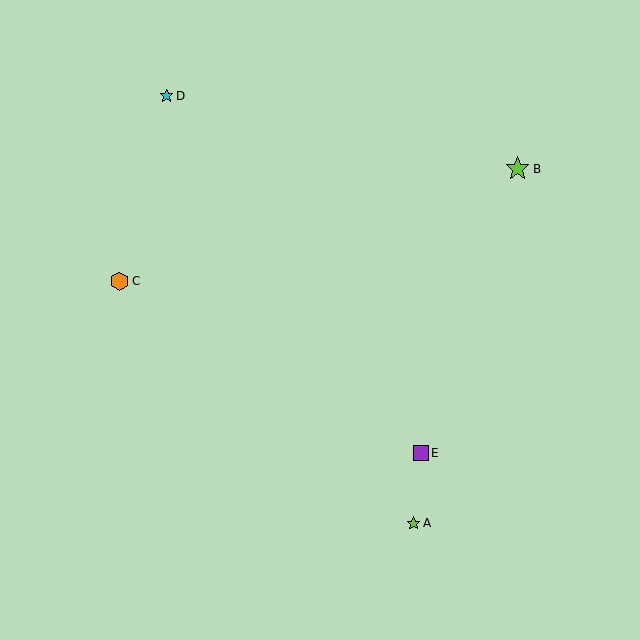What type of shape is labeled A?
Shape A is a lime star.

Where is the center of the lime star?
The center of the lime star is at (414, 523).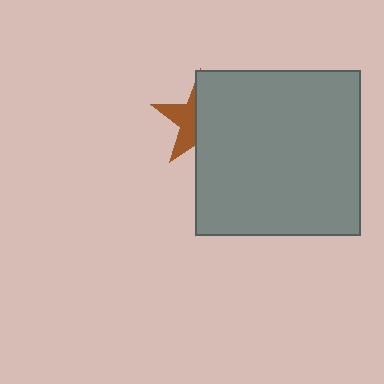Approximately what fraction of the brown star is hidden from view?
Roughly 59% of the brown star is hidden behind the gray square.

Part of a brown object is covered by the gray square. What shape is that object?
It is a star.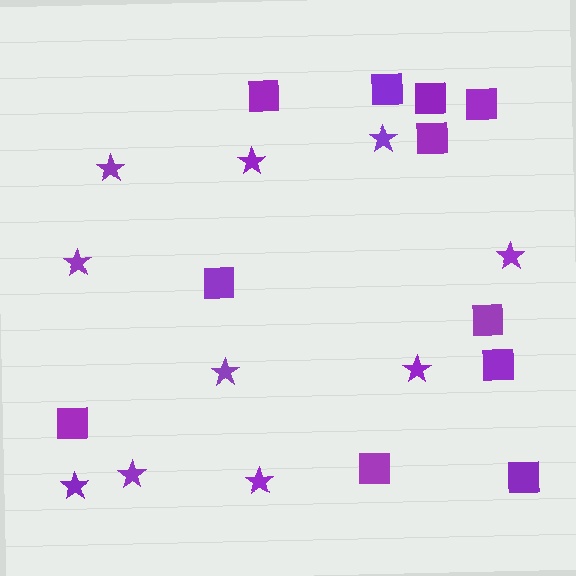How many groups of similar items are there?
There are 2 groups: one group of stars (10) and one group of squares (11).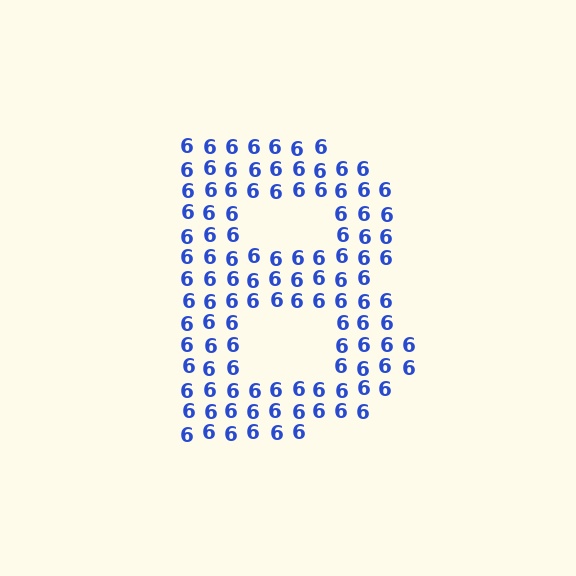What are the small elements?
The small elements are digit 6's.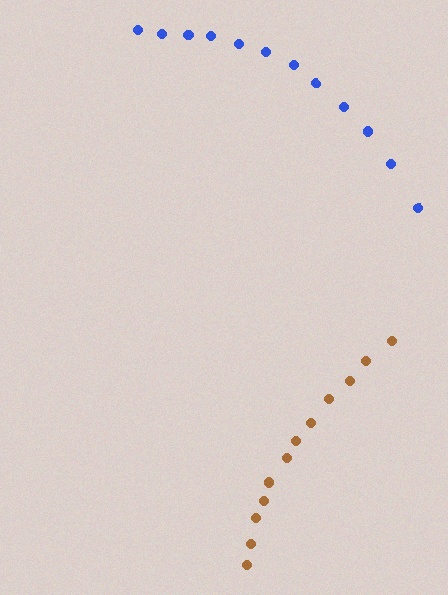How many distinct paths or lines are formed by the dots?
There are 2 distinct paths.